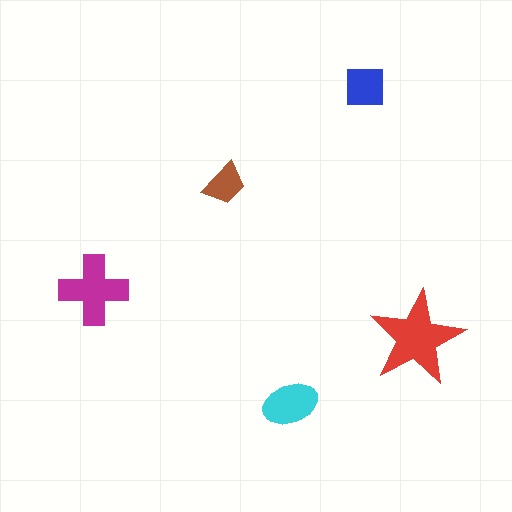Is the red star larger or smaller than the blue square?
Larger.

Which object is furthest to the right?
The red star is rightmost.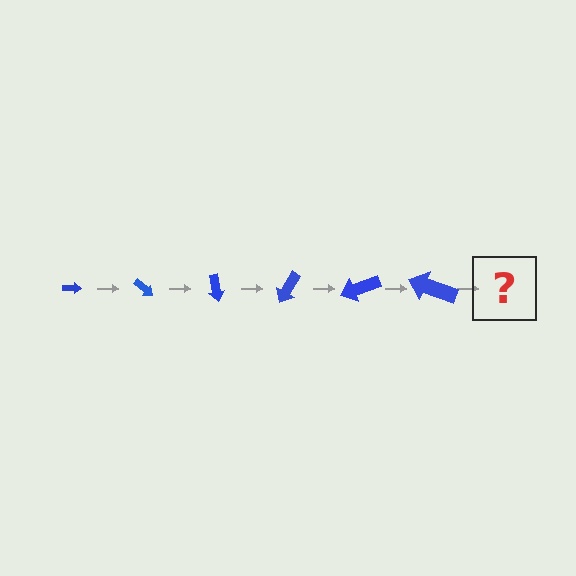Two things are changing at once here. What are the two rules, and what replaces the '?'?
The two rules are that the arrow grows larger each step and it rotates 40 degrees each step. The '?' should be an arrow, larger than the previous one and rotated 240 degrees from the start.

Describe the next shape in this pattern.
It should be an arrow, larger than the previous one and rotated 240 degrees from the start.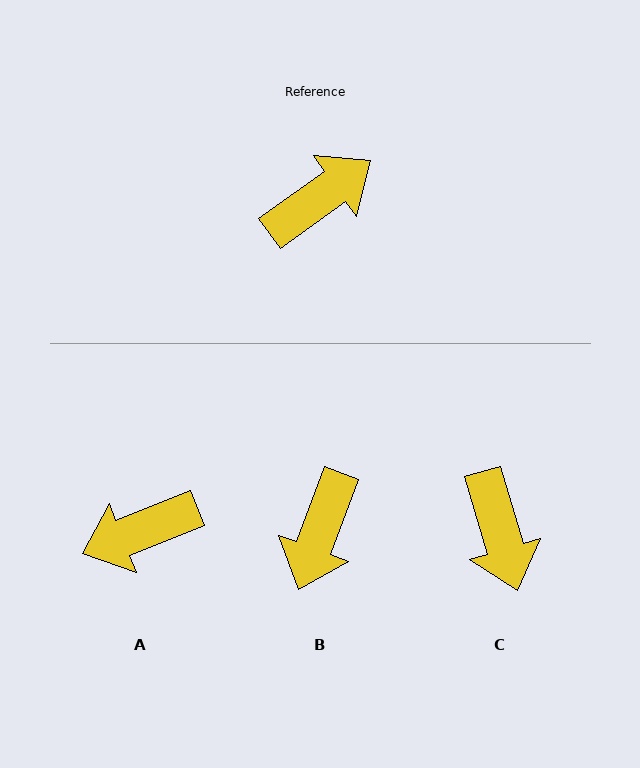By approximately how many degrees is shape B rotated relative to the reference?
Approximately 146 degrees clockwise.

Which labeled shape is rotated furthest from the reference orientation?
A, about 166 degrees away.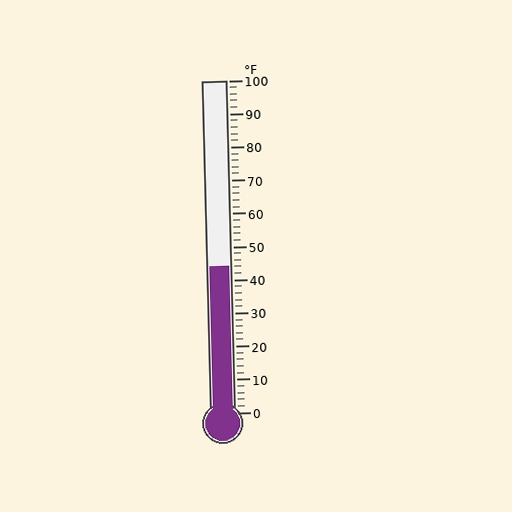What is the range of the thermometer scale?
The thermometer scale ranges from 0°F to 100°F.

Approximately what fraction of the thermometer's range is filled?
The thermometer is filled to approximately 45% of its range.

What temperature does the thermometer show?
The thermometer shows approximately 44°F.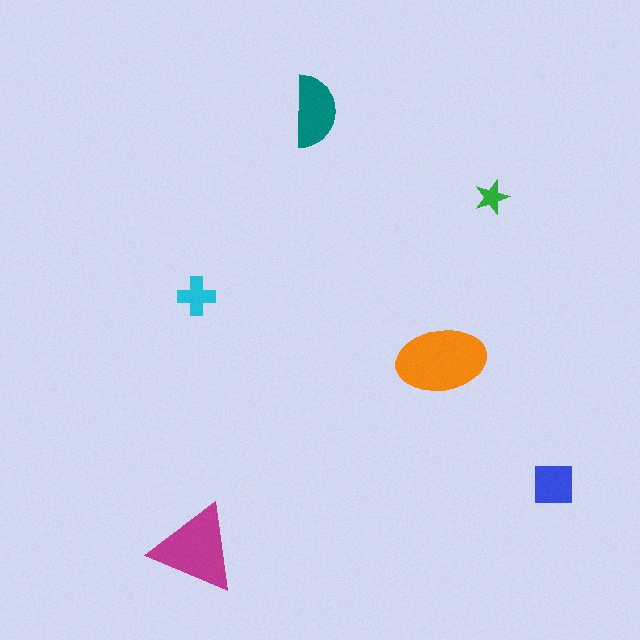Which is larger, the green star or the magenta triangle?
The magenta triangle.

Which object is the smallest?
The green star.